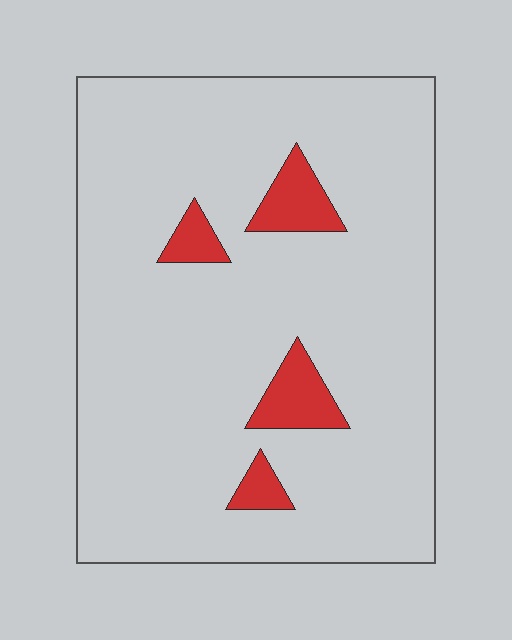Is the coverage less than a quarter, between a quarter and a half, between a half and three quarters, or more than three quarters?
Less than a quarter.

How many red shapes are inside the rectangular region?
4.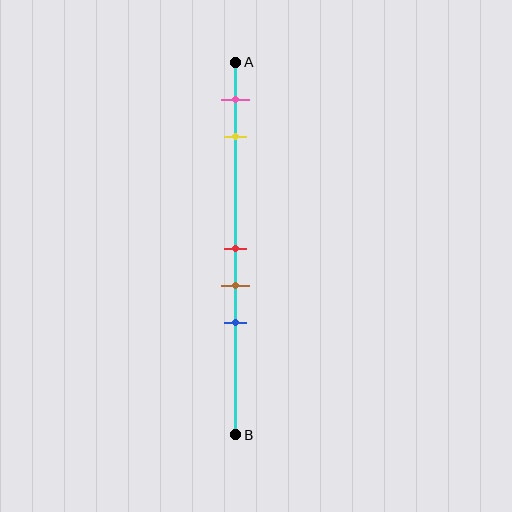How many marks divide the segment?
There are 5 marks dividing the segment.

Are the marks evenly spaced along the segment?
No, the marks are not evenly spaced.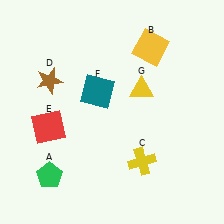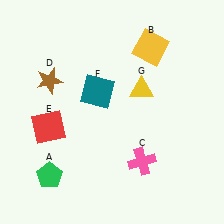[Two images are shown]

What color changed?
The cross (C) changed from yellow in Image 1 to pink in Image 2.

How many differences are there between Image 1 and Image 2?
There is 1 difference between the two images.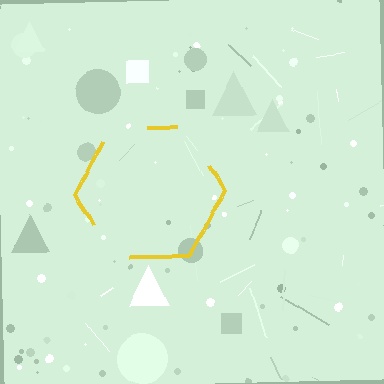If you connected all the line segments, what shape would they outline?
They would outline a hexagon.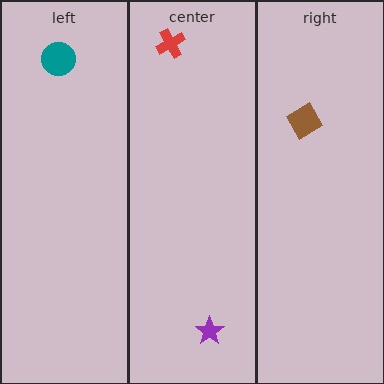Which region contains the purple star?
The center region.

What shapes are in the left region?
The teal circle.